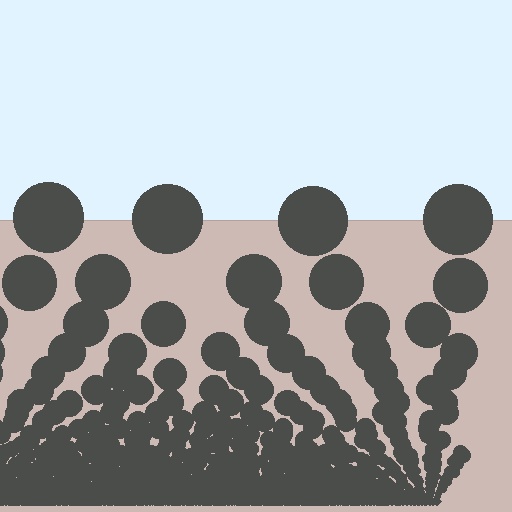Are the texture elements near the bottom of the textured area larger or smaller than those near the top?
Smaller. The gradient is inverted — elements near the bottom are smaller and denser.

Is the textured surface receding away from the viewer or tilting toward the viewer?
The surface appears to tilt toward the viewer. Texture elements get larger and sparser toward the top.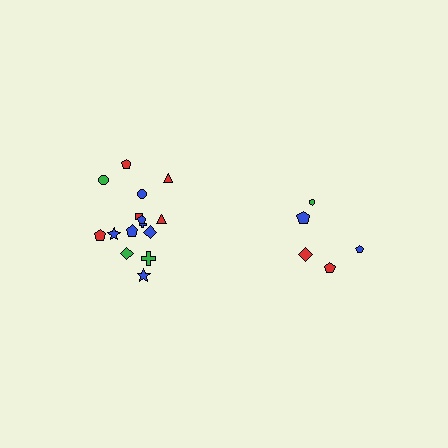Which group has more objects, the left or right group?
The left group.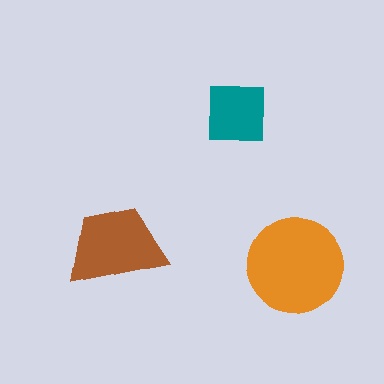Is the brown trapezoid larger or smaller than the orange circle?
Smaller.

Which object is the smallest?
The teal square.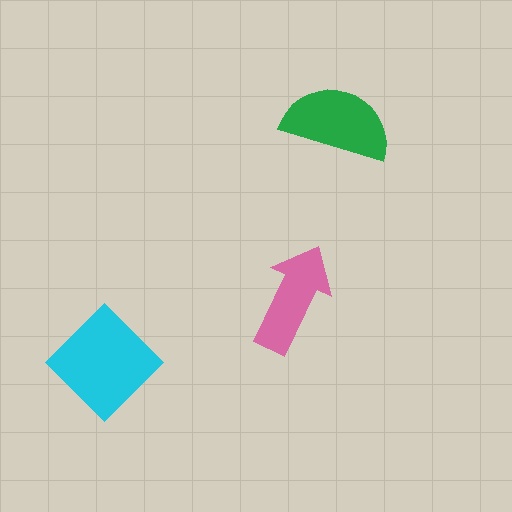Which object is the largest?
The cyan diamond.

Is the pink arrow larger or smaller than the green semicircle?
Smaller.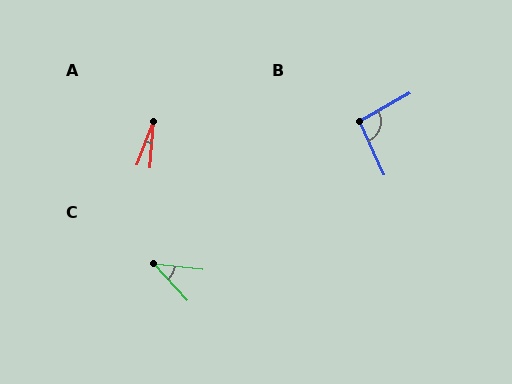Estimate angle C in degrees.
Approximately 41 degrees.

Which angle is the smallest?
A, at approximately 16 degrees.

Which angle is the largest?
B, at approximately 95 degrees.